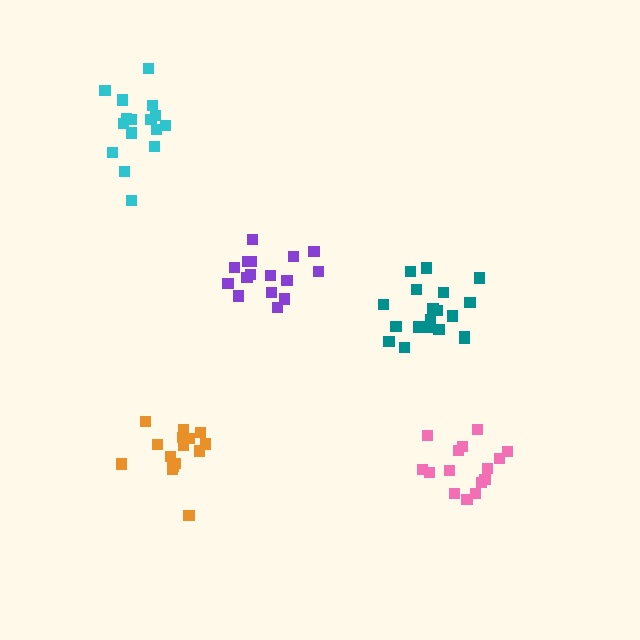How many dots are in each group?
Group 1: 16 dots, Group 2: 15 dots, Group 3: 16 dots, Group 4: 15 dots, Group 5: 19 dots (81 total).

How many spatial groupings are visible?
There are 5 spatial groupings.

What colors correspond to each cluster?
The clusters are colored: cyan, pink, purple, orange, teal.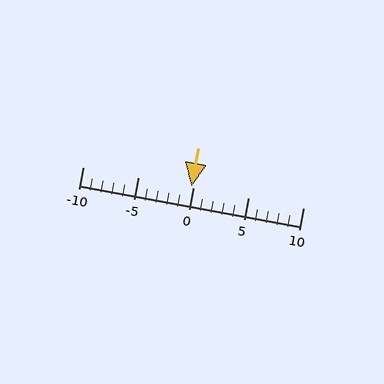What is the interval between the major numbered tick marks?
The major tick marks are spaced 5 units apart.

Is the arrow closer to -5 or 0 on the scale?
The arrow is closer to 0.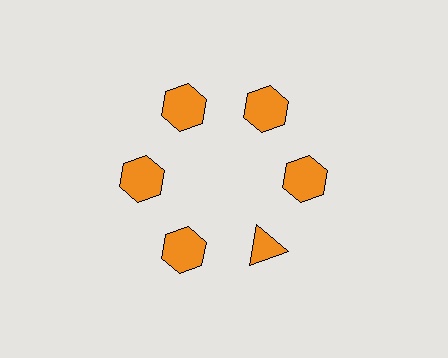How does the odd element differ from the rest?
It has a different shape: triangle instead of hexagon.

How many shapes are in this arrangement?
There are 6 shapes arranged in a ring pattern.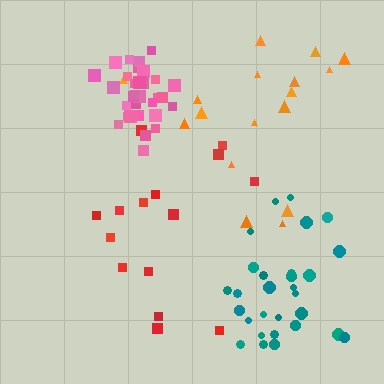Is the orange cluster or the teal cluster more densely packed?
Teal.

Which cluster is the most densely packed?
Pink.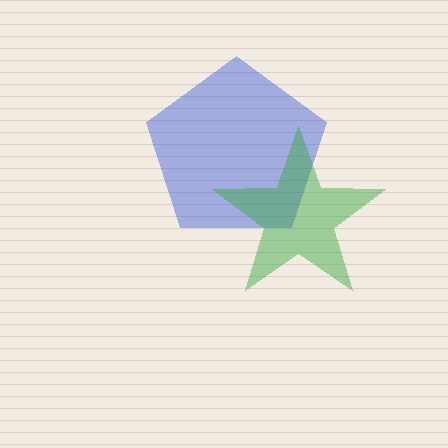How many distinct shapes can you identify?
There are 2 distinct shapes: a blue pentagon, a green star.